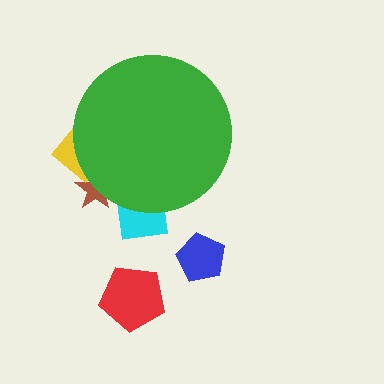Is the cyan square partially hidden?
Yes, the cyan square is partially hidden behind the green circle.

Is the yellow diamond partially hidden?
Yes, the yellow diamond is partially hidden behind the green circle.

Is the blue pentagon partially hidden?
No, the blue pentagon is fully visible.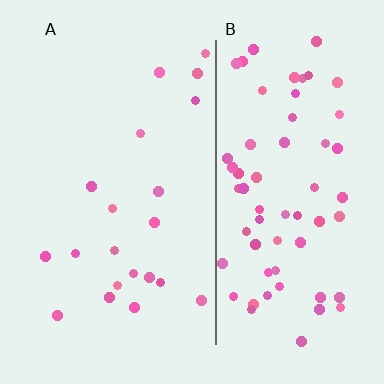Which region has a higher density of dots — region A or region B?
B (the right).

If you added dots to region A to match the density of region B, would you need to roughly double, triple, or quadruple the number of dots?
Approximately triple.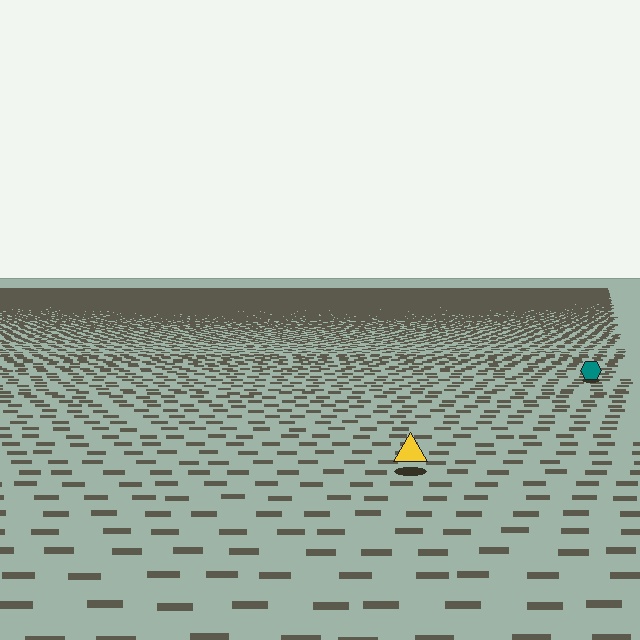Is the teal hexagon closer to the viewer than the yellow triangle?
No. The yellow triangle is closer — you can tell from the texture gradient: the ground texture is coarser near it.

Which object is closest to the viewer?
The yellow triangle is closest. The texture marks near it are larger and more spread out.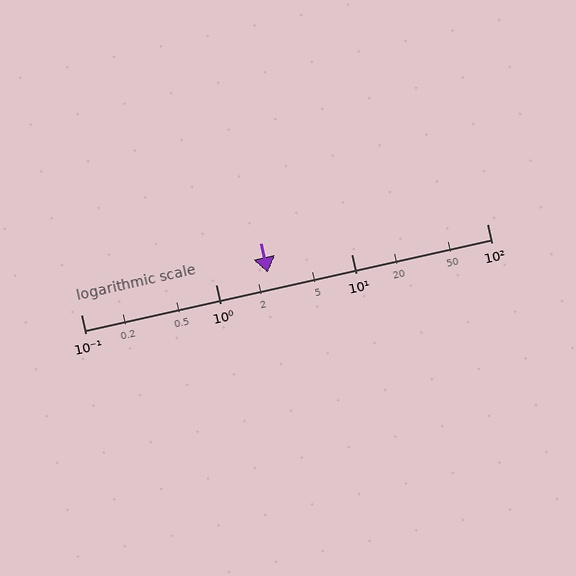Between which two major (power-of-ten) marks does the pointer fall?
The pointer is between 1 and 10.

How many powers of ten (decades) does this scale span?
The scale spans 3 decades, from 0.1 to 100.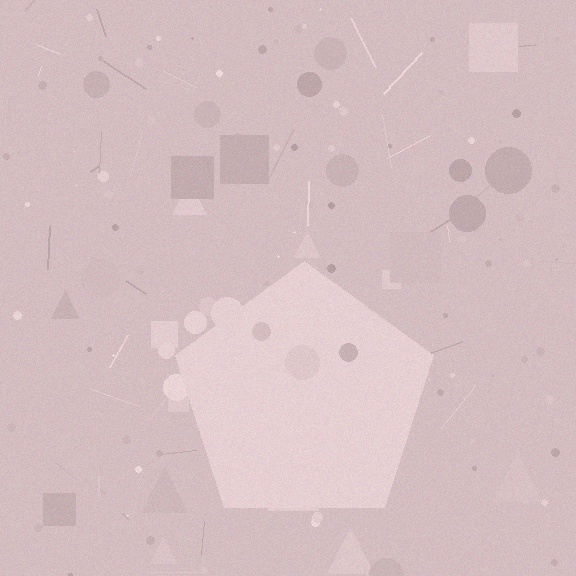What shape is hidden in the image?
A pentagon is hidden in the image.